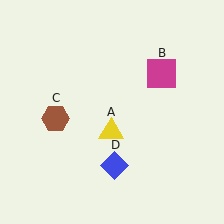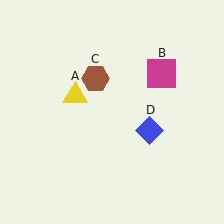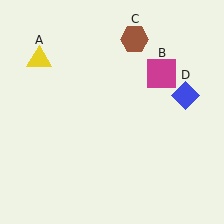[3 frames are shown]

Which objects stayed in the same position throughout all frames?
Magenta square (object B) remained stationary.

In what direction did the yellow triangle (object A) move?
The yellow triangle (object A) moved up and to the left.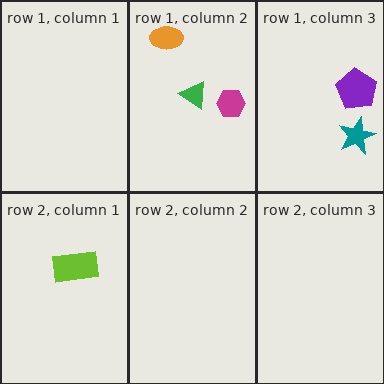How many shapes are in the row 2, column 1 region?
1.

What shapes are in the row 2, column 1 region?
The lime rectangle.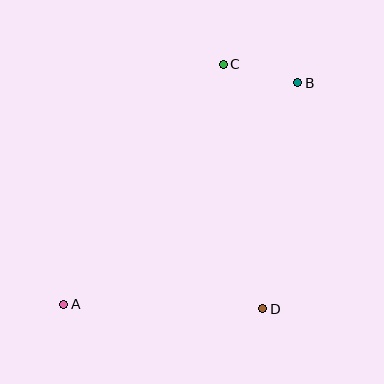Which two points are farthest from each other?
Points A and B are farthest from each other.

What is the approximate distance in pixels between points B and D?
The distance between B and D is approximately 229 pixels.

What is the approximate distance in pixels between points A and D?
The distance between A and D is approximately 199 pixels.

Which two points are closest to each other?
Points B and C are closest to each other.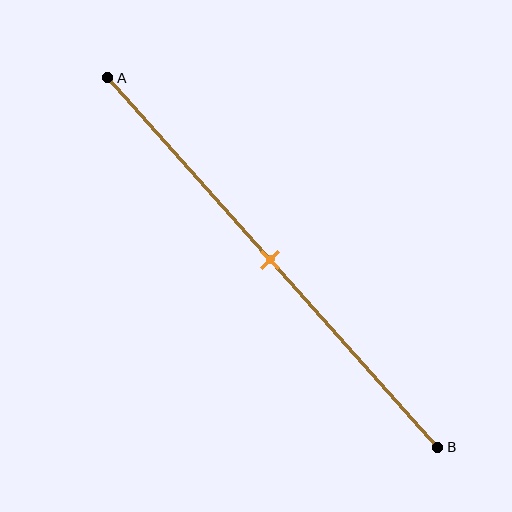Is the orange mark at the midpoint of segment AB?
Yes, the mark is approximately at the midpoint.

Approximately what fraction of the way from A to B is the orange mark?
The orange mark is approximately 50% of the way from A to B.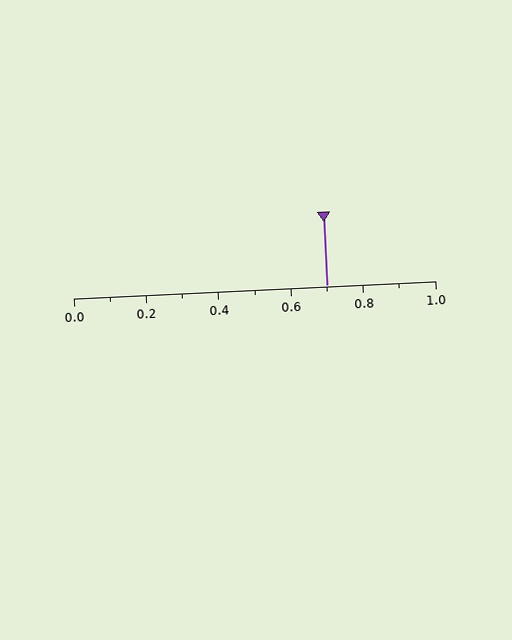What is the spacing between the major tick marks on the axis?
The major ticks are spaced 0.2 apart.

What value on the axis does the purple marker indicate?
The marker indicates approximately 0.7.